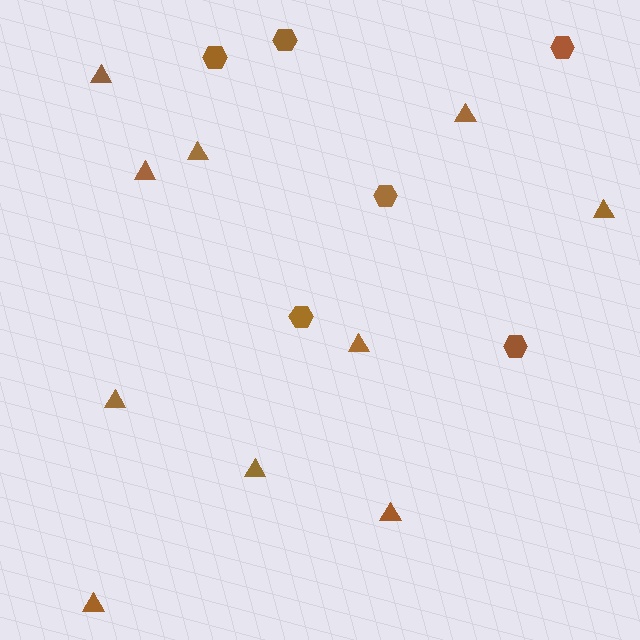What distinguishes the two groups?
There are 2 groups: one group of hexagons (6) and one group of triangles (10).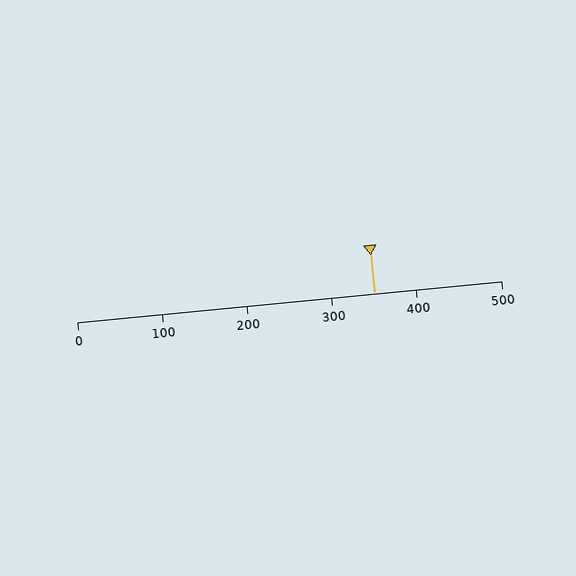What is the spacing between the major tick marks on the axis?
The major ticks are spaced 100 apart.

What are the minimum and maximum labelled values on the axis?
The axis runs from 0 to 500.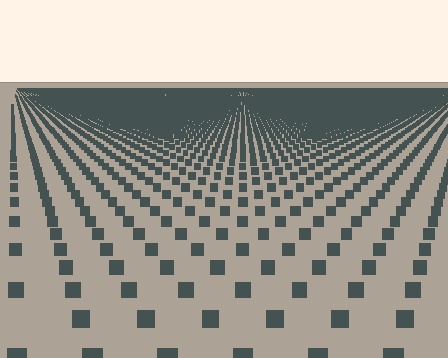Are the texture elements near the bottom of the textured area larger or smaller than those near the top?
Larger. Near the bottom, elements are closer to the viewer and appear at a bigger on-screen size.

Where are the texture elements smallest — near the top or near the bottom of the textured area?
Near the top.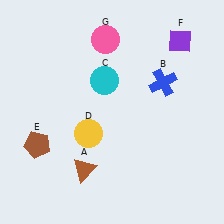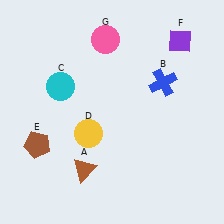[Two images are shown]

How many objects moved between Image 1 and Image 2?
1 object moved between the two images.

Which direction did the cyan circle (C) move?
The cyan circle (C) moved left.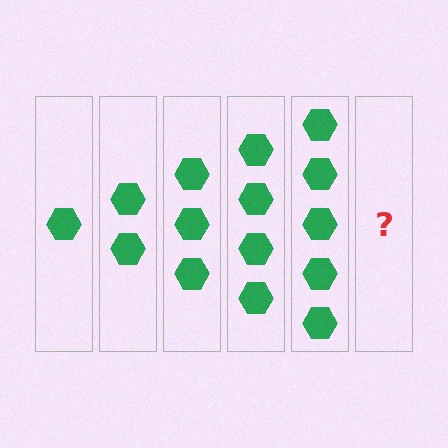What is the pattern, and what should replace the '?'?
The pattern is that each step adds one more hexagon. The '?' should be 6 hexagons.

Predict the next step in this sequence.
The next step is 6 hexagons.